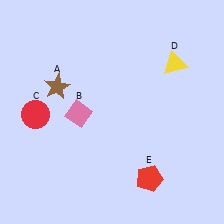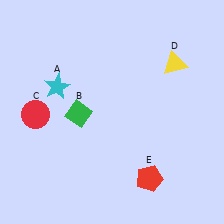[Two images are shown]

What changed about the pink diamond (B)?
In Image 1, B is pink. In Image 2, it changed to green.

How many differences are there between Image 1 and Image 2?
There are 2 differences between the two images.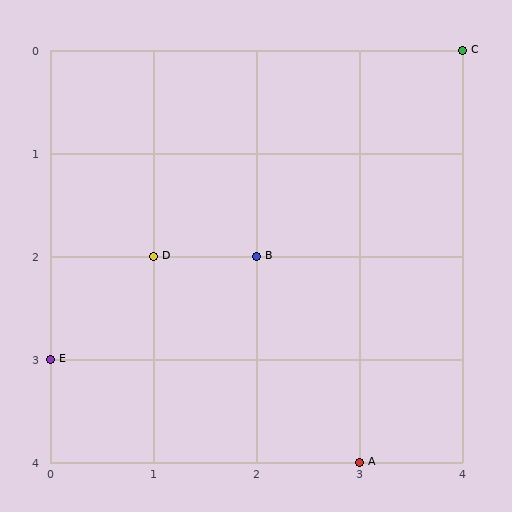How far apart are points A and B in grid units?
Points A and B are 1 column and 2 rows apart (about 2.2 grid units diagonally).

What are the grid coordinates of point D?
Point D is at grid coordinates (1, 2).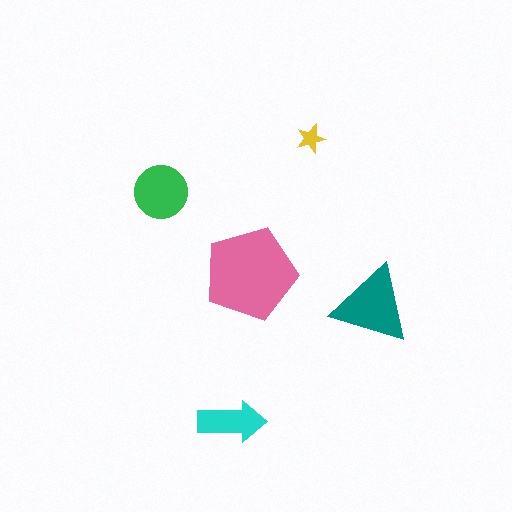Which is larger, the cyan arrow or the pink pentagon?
The pink pentagon.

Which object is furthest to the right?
The teal triangle is rightmost.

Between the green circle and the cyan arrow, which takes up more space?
The green circle.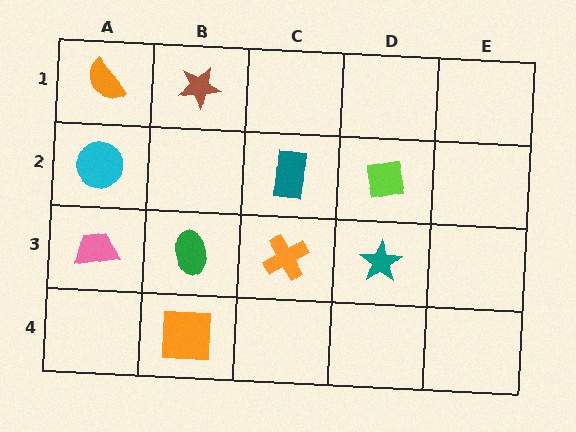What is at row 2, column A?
A cyan circle.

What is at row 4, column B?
An orange square.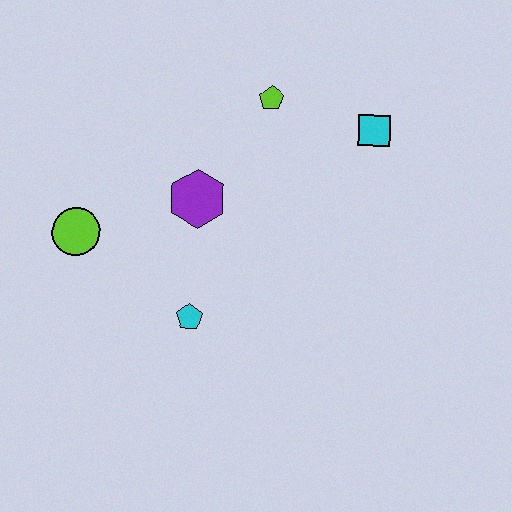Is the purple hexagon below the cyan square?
Yes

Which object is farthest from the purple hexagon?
The cyan square is farthest from the purple hexagon.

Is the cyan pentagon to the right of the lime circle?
Yes